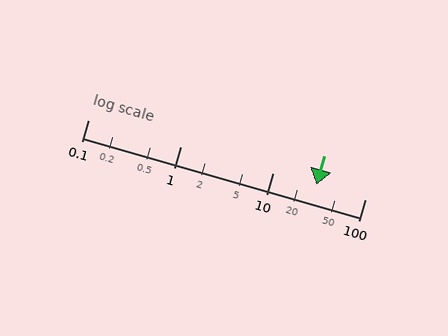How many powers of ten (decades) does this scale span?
The scale spans 3 decades, from 0.1 to 100.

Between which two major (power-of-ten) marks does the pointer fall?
The pointer is between 10 and 100.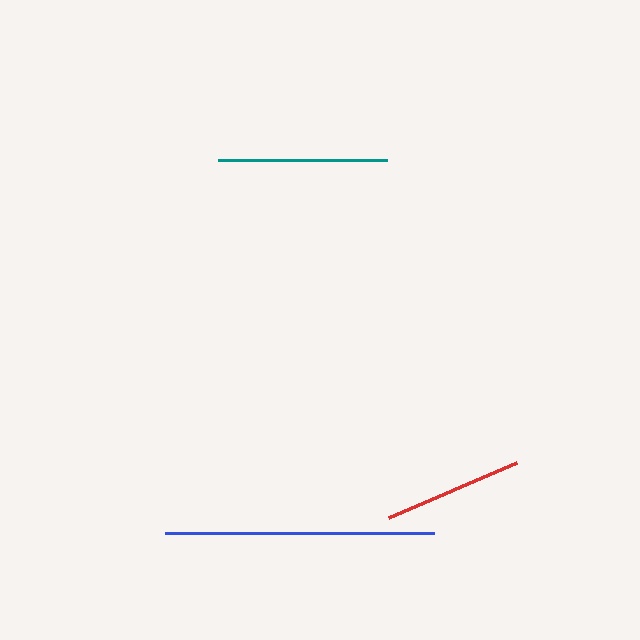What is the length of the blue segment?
The blue segment is approximately 269 pixels long.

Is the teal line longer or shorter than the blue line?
The blue line is longer than the teal line.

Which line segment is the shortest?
The red line is the shortest at approximately 140 pixels.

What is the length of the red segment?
The red segment is approximately 140 pixels long.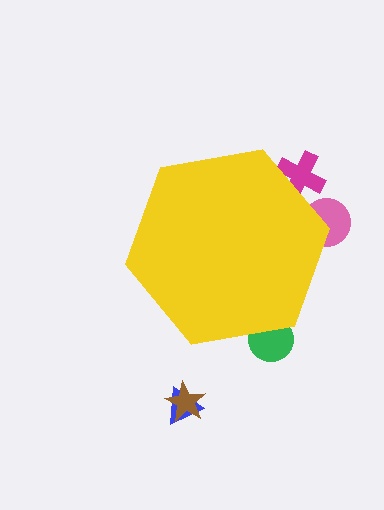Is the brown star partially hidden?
No, the brown star is fully visible.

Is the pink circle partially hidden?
Yes, the pink circle is partially hidden behind the yellow hexagon.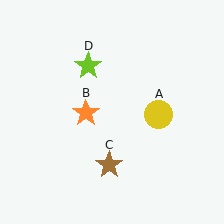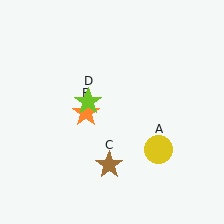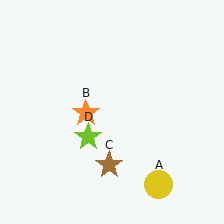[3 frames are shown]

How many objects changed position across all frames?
2 objects changed position: yellow circle (object A), lime star (object D).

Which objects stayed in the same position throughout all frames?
Orange star (object B) and brown star (object C) remained stationary.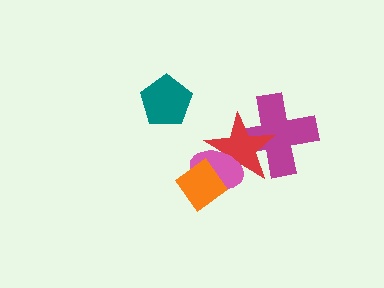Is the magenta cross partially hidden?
Yes, it is partially covered by another shape.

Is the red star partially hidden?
Yes, it is partially covered by another shape.